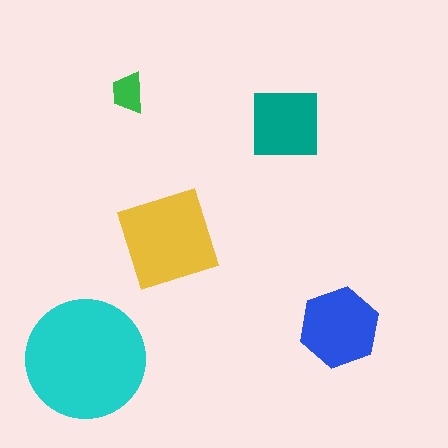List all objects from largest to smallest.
The cyan circle, the yellow diamond, the blue hexagon, the teal square, the green trapezoid.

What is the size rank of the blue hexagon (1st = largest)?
3rd.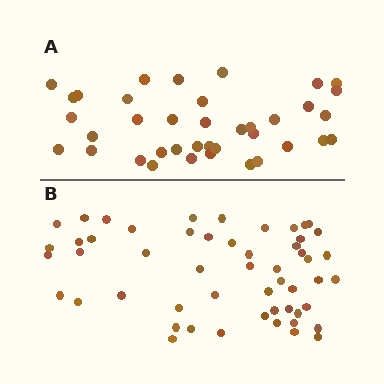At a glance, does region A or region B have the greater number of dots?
Region B (the bottom region) has more dots.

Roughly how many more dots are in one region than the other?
Region B has approximately 15 more dots than region A.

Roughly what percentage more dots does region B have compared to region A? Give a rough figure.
About 40% more.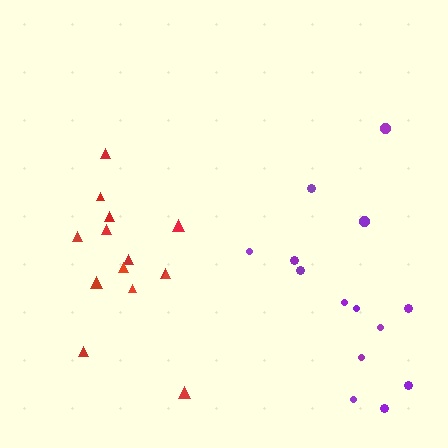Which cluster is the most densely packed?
Red.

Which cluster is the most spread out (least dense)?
Purple.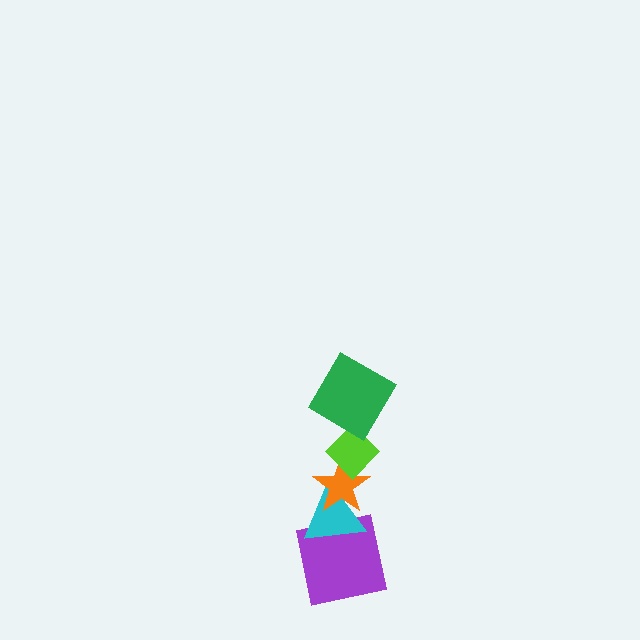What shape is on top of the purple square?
The cyan triangle is on top of the purple square.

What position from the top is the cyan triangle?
The cyan triangle is 4th from the top.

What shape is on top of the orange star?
The lime diamond is on top of the orange star.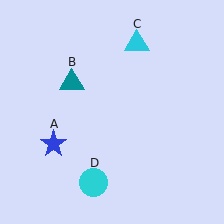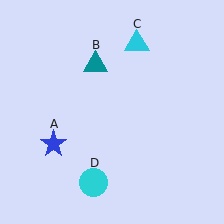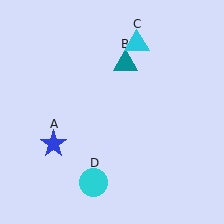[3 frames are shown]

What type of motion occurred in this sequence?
The teal triangle (object B) rotated clockwise around the center of the scene.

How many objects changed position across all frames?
1 object changed position: teal triangle (object B).